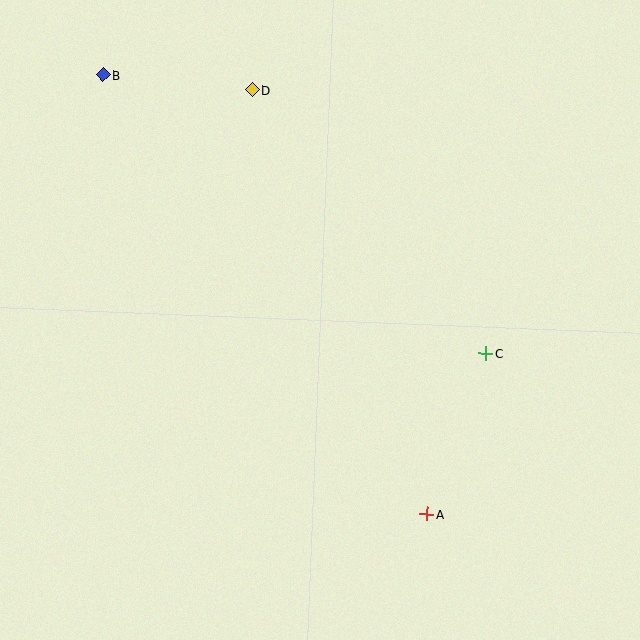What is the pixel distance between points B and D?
The distance between B and D is 150 pixels.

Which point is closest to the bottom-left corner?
Point A is closest to the bottom-left corner.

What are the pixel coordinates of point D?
Point D is at (253, 90).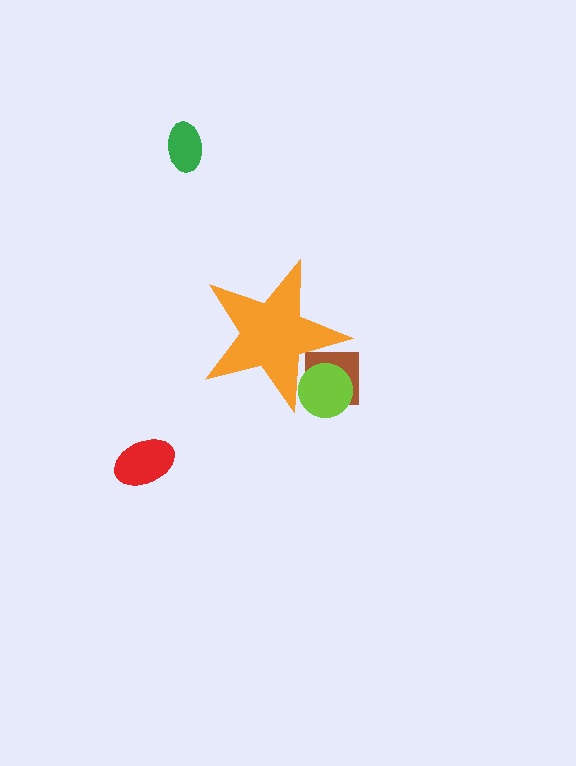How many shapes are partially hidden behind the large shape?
2 shapes are partially hidden.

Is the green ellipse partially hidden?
No, the green ellipse is fully visible.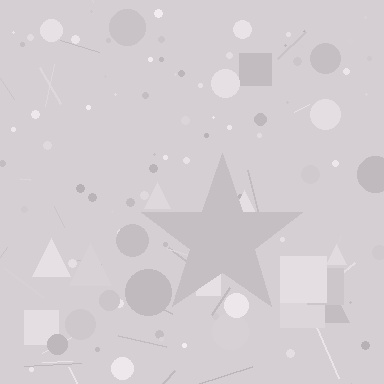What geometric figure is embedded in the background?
A star is embedded in the background.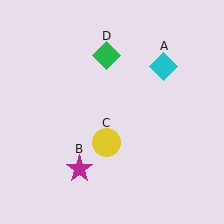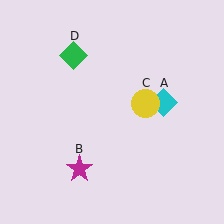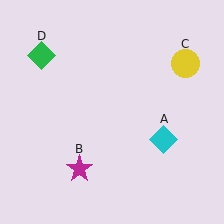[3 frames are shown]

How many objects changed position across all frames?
3 objects changed position: cyan diamond (object A), yellow circle (object C), green diamond (object D).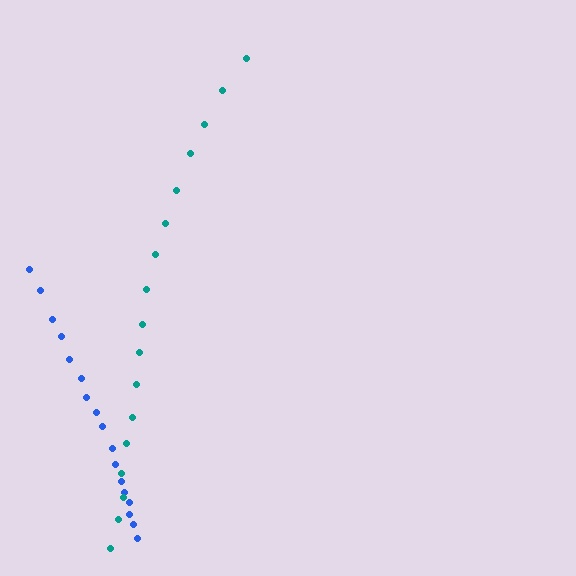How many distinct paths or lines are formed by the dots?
There are 2 distinct paths.